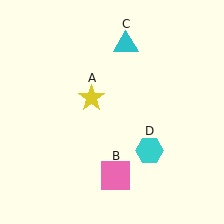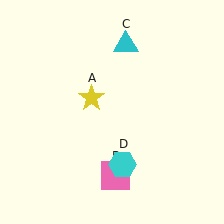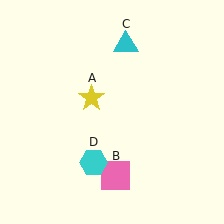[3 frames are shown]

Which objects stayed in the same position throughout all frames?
Yellow star (object A) and pink square (object B) and cyan triangle (object C) remained stationary.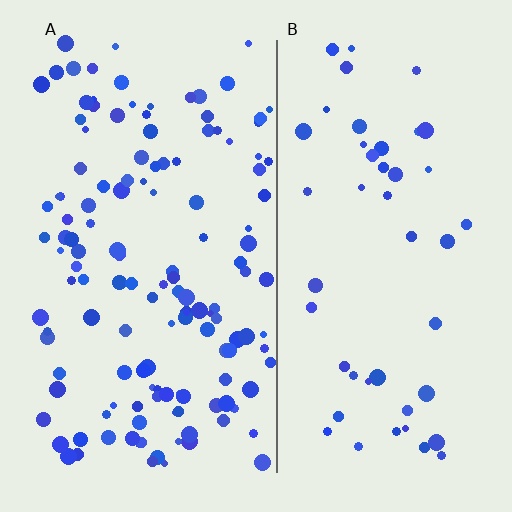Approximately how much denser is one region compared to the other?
Approximately 2.9× — region A over region B.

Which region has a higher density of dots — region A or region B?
A (the left).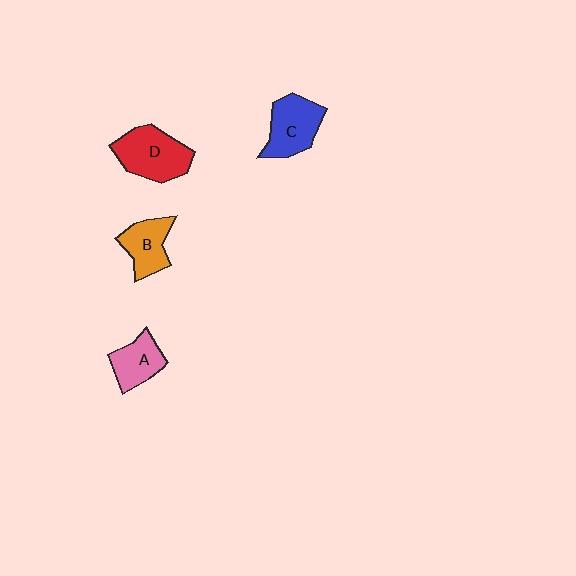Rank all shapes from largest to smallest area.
From largest to smallest: D (red), C (blue), B (orange), A (pink).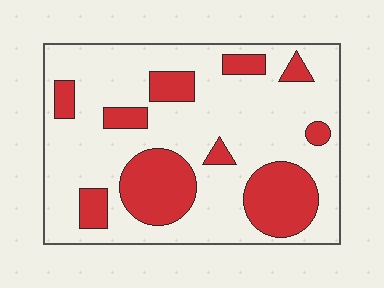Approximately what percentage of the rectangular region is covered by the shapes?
Approximately 25%.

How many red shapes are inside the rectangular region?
10.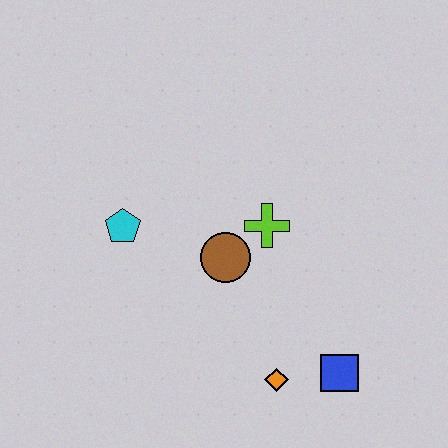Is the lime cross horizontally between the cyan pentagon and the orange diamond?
Yes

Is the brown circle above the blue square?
Yes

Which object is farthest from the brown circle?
The blue square is farthest from the brown circle.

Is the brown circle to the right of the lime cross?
No